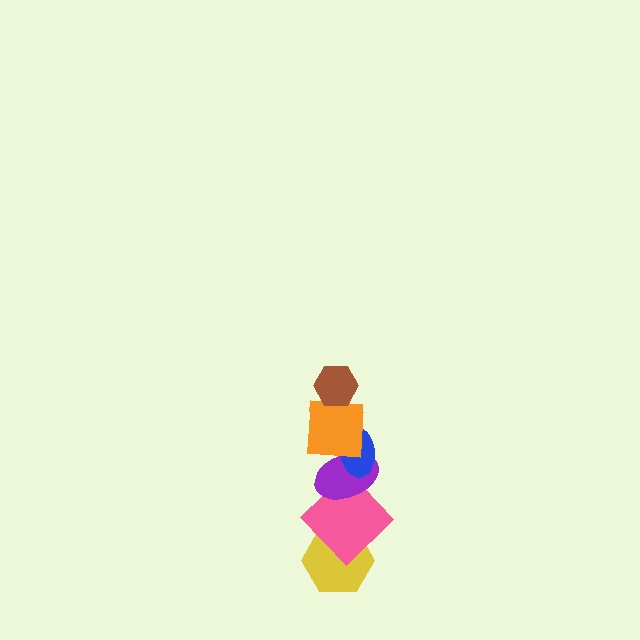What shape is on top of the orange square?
The brown hexagon is on top of the orange square.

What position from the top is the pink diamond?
The pink diamond is 5th from the top.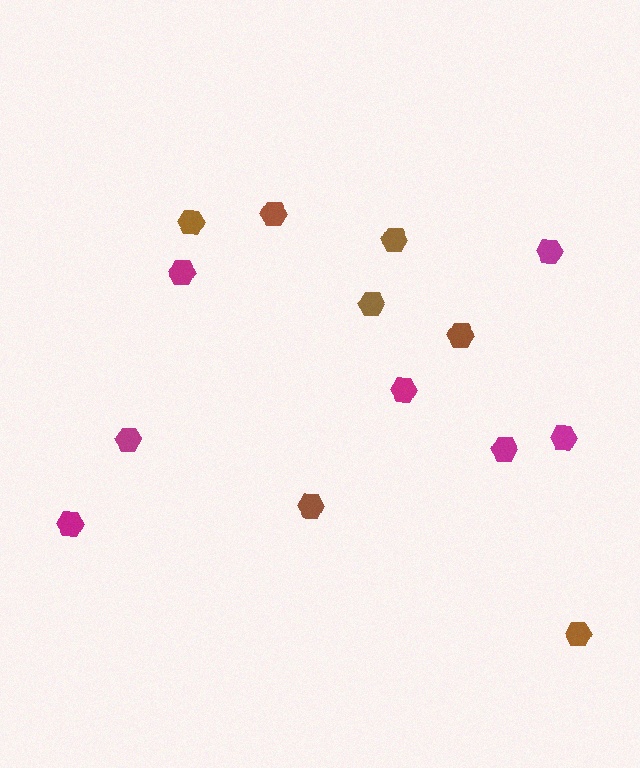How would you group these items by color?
There are 2 groups: one group of brown hexagons (7) and one group of magenta hexagons (7).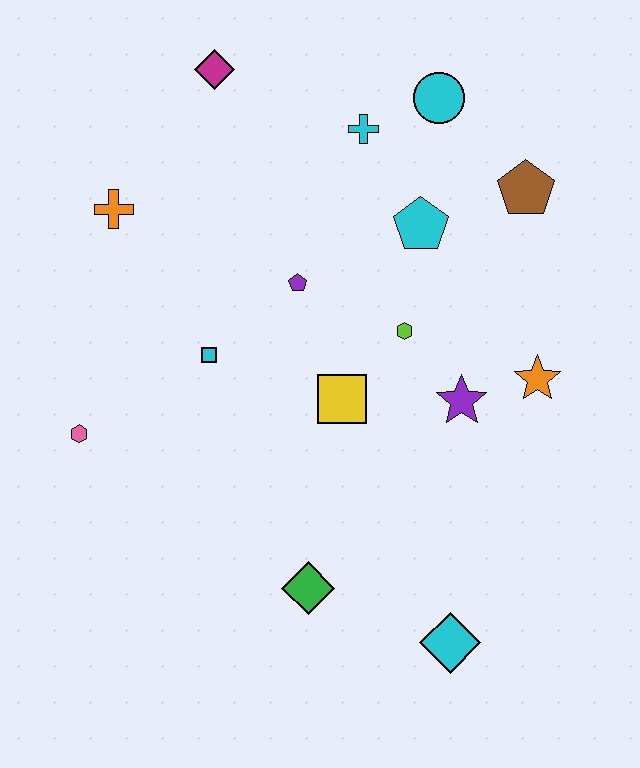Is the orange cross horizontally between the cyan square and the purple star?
No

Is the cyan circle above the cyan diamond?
Yes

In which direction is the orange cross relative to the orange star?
The orange cross is to the left of the orange star.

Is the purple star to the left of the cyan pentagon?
No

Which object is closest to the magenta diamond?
The cyan cross is closest to the magenta diamond.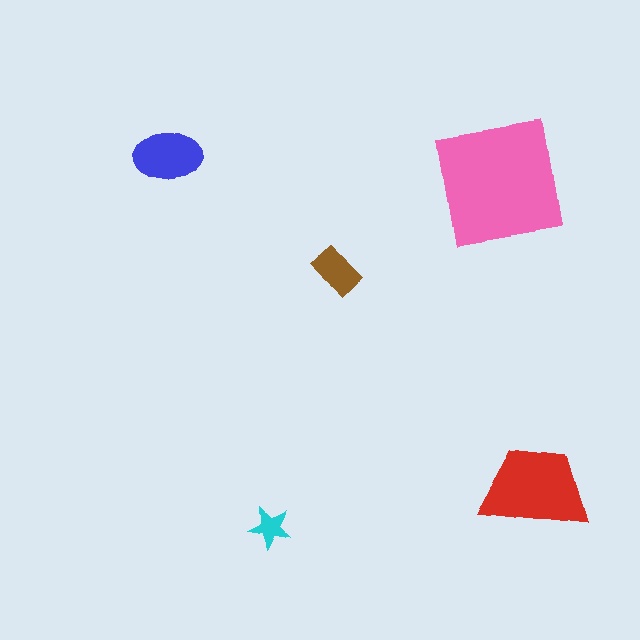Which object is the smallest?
The cyan star.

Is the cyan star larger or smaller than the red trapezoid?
Smaller.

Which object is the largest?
The pink square.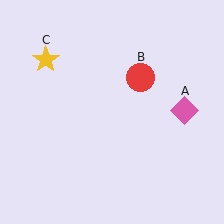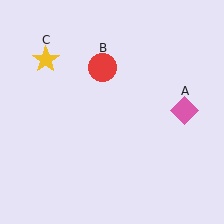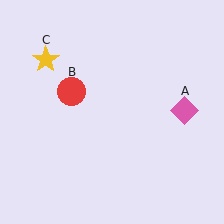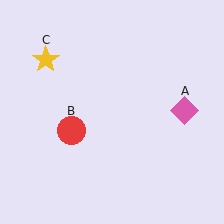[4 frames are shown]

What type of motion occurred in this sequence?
The red circle (object B) rotated counterclockwise around the center of the scene.